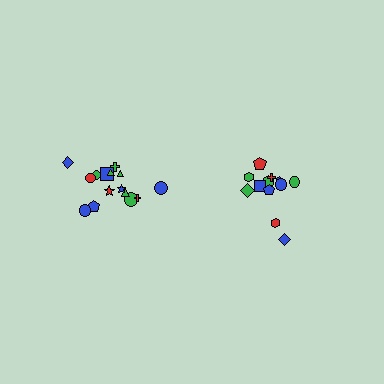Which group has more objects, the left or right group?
The left group.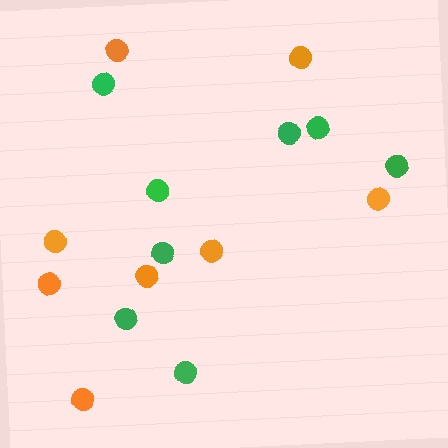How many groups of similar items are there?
There are 2 groups: one group of orange circles (8) and one group of green circles (8).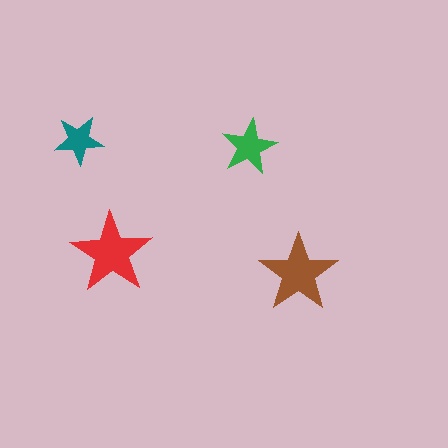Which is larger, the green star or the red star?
The red one.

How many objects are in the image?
There are 4 objects in the image.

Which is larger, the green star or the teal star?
The green one.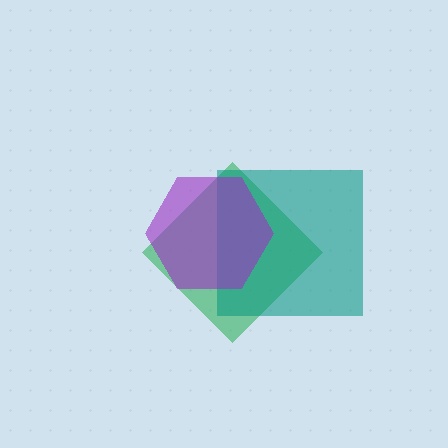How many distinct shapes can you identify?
There are 3 distinct shapes: a green diamond, a teal square, a purple hexagon.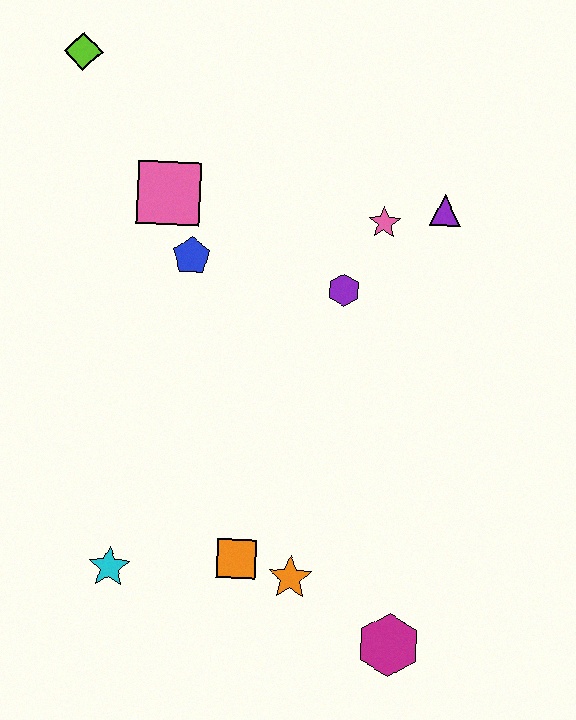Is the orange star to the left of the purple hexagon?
Yes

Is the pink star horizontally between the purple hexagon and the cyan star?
No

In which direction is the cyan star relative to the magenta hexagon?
The cyan star is to the left of the magenta hexagon.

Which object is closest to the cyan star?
The orange square is closest to the cyan star.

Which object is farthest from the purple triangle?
The cyan star is farthest from the purple triangle.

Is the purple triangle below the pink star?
No